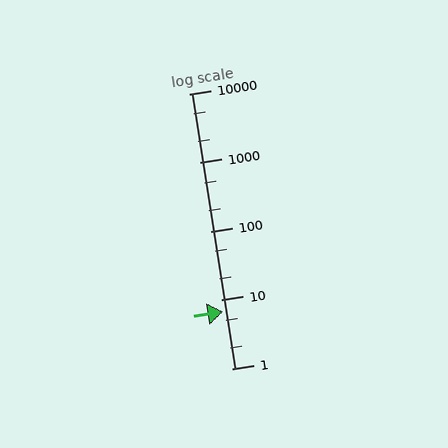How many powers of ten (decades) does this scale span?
The scale spans 4 decades, from 1 to 10000.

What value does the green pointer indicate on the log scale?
The pointer indicates approximately 6.8.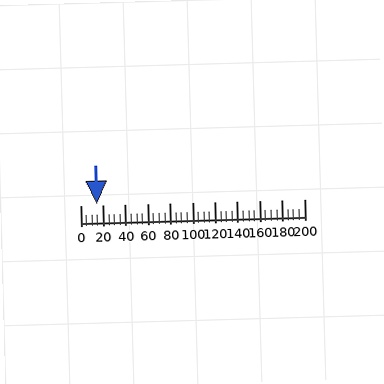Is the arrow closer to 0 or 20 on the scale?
The arrow is closer to 20.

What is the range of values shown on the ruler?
The ruler shows values from 0 to 200.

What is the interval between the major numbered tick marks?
The major tick marks are spaced 20 units apart.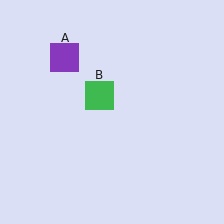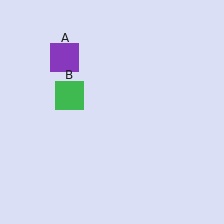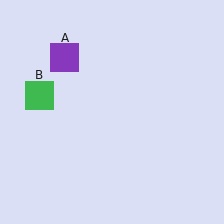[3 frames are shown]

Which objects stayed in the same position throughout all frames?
Purple square (object A) remained stationary.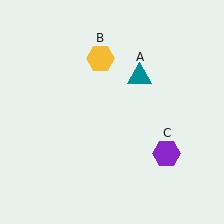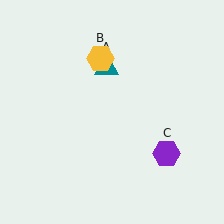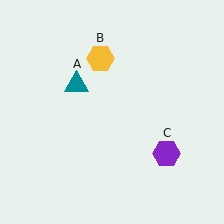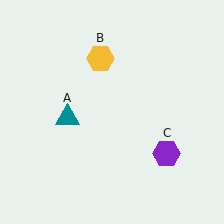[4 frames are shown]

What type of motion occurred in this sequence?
The teal triangle (object A) rotated counterclockwise around the center of the scene.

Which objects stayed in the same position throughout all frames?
Yellow hexagon (object B) and purple hexagon (object C) remained stationary.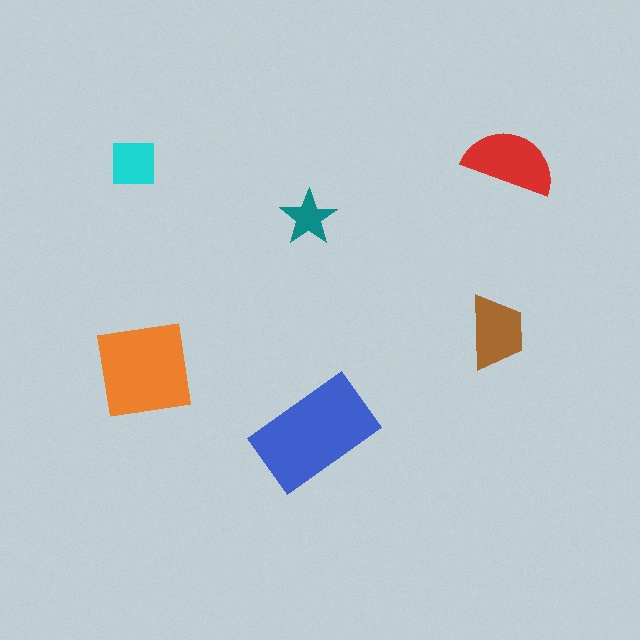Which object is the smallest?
The teal star.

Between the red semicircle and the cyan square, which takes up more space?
The red semicircle.